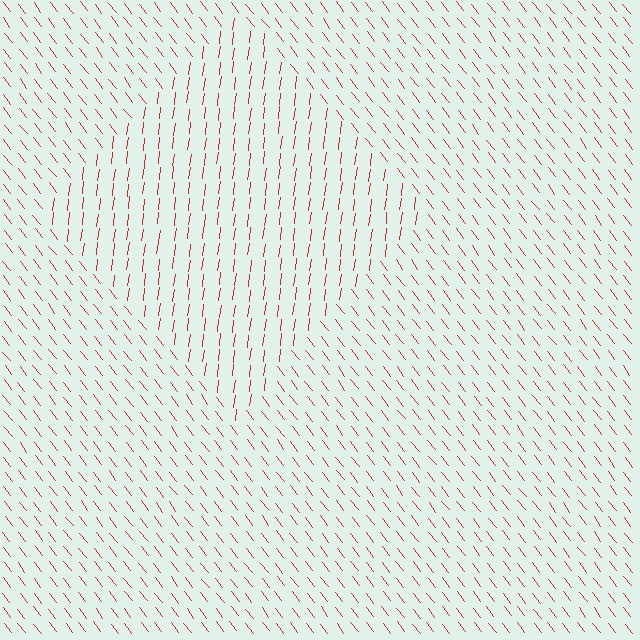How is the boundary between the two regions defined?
The boundary is defined purely by a change in line orientation (approximately 45 degrees difference). All lines are the same color and thickness.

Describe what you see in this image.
The image is filled with small red line segments. A diamond region in the image has lines oriented differently from the surrounding lines, creating a visible texture boundary.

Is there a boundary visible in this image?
Yes, there is a texture boundary formed by a change in line orientation.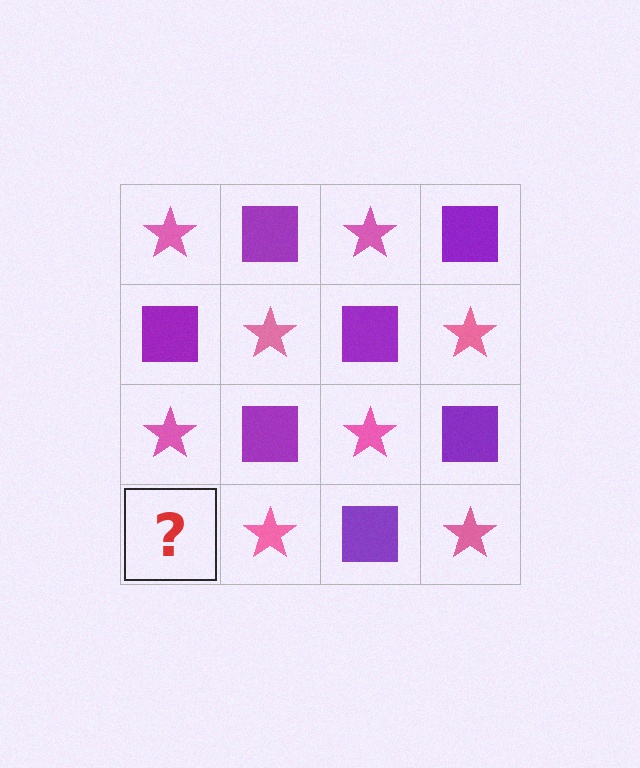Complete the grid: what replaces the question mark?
The question mark should be replaced with a purple square.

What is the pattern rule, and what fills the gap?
The rule is that it alternates pink star and purple square in a checkerboard pattern. The gap should be filled with a purple square.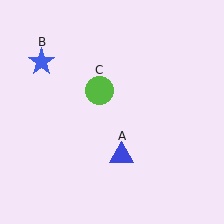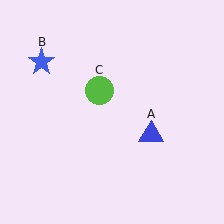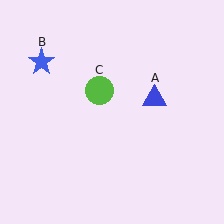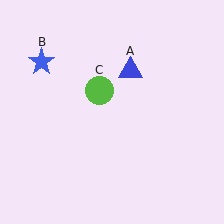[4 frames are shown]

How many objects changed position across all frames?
1 object changed position: blue triangle (object A).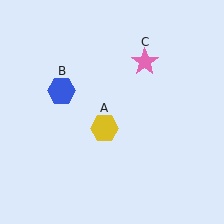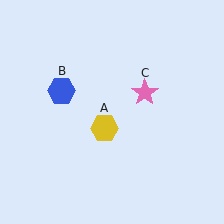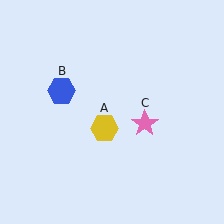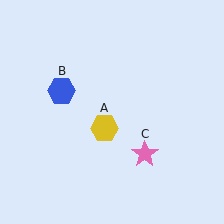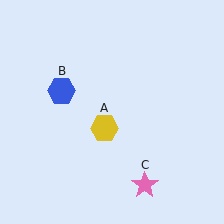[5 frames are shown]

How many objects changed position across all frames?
1 object changed position: pink star (object C).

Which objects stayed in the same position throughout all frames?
Yellow hexagon (object A) and blue hexagon (object B) remained stationary.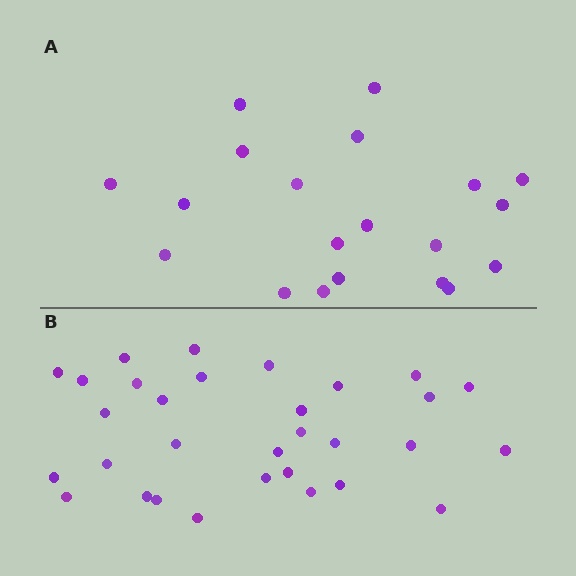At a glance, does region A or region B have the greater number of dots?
Region B (the bottom region) has more dots.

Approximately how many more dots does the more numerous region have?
Region B has roughly 12 or so more dots than region A.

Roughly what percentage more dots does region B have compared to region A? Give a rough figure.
About 55% more.